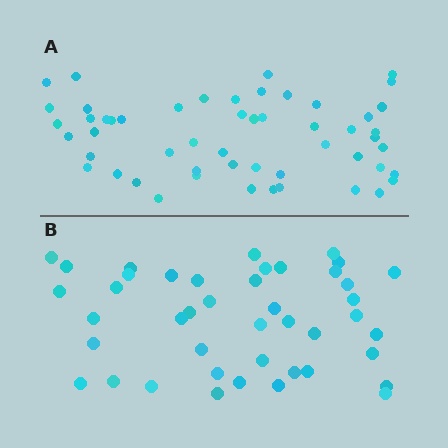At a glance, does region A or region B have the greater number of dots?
Region A (the top region) has more dots.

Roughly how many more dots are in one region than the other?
Region A has roughly 10 or so more dots than region B.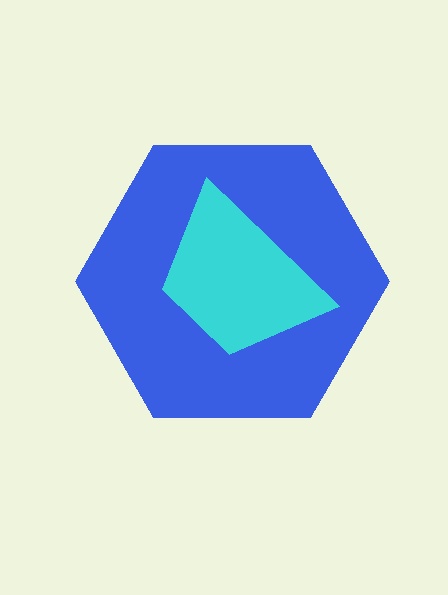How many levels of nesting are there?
2.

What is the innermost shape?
The cyan trapezoid.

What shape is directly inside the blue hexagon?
The cyan trapezoid.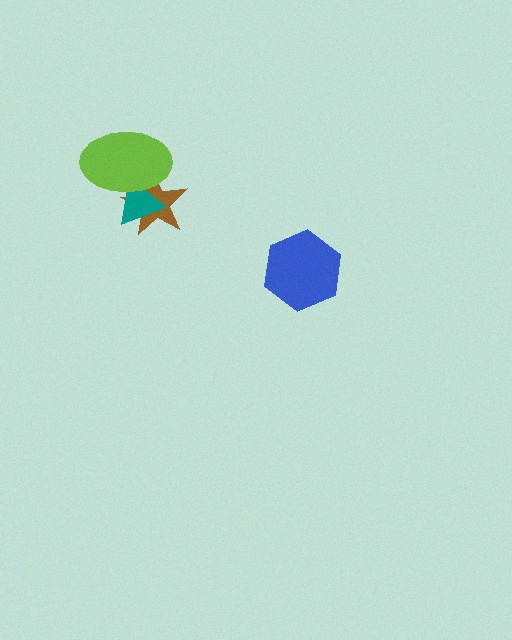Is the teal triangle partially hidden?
Yes, it is partially covered by another shape.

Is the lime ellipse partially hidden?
No, no other shape covers it.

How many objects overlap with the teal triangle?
2 objects overlap with the teal triangle.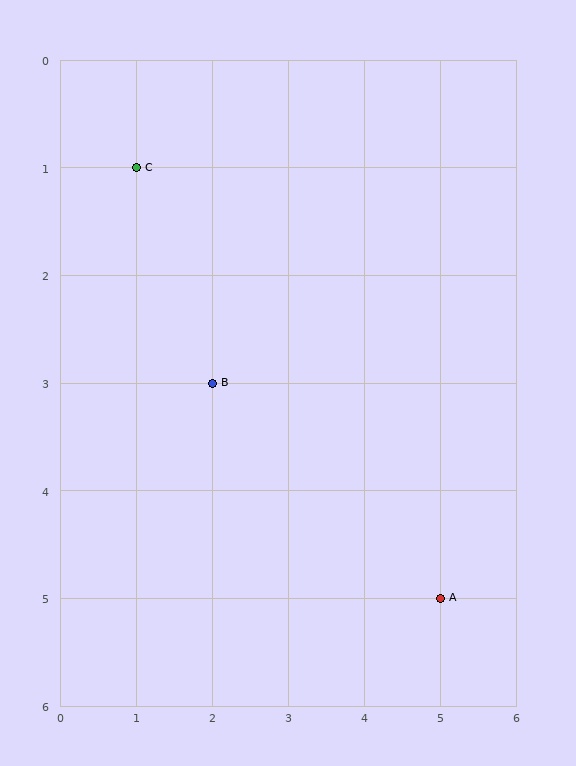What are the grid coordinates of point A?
Point A is at grid coordinates (5, 5).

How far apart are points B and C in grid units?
Points B and C are 1 column and 2 rows apart (about 2.2 grid units diagonally).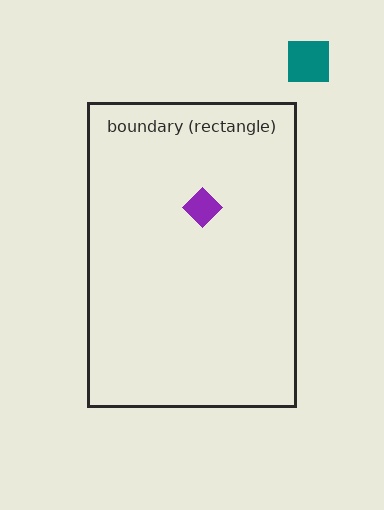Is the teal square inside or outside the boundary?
Outside.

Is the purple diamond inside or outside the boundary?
Inside.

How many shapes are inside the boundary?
1 inside, 1 outside.